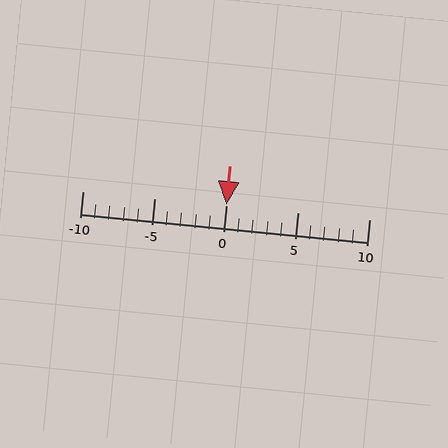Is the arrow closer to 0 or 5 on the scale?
The arrow is closer to 0.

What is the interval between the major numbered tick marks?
The major tick marks are spaced 5 units apart.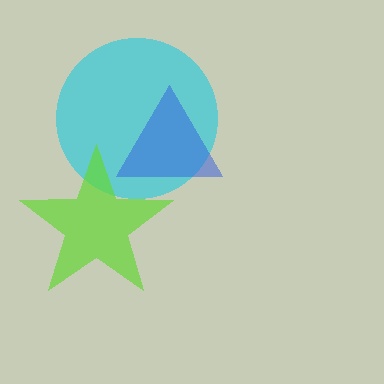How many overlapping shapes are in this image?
There are 3 overlapping shapes in the image.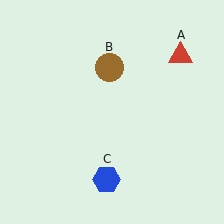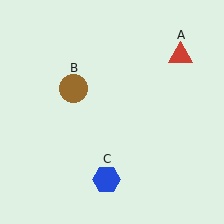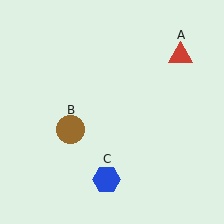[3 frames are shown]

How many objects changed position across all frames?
1 object changed position: brown circle (object B).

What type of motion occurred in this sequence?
The brown circle (object B) rotated counterclockwise around the center of the scene.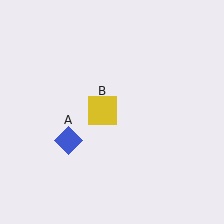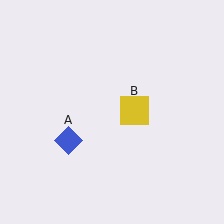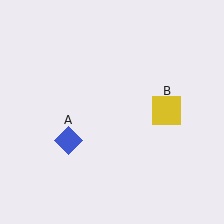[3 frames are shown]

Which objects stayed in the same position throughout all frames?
Blue diamond (object A) remained stationary.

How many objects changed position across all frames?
1 object changed position: yellow square (object B).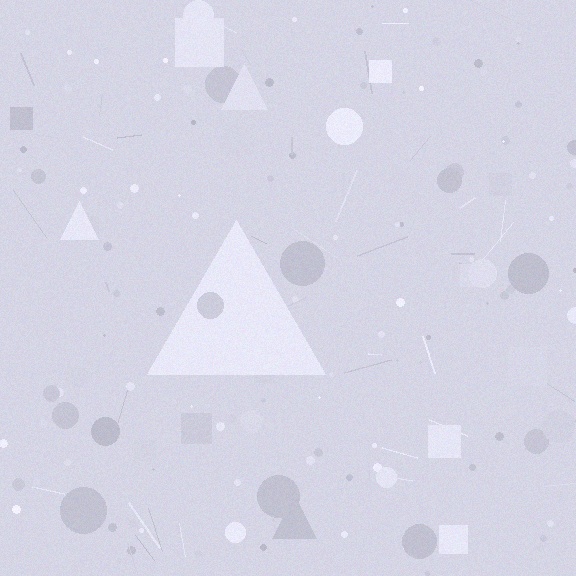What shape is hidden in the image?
A triangle is hidden in the image.